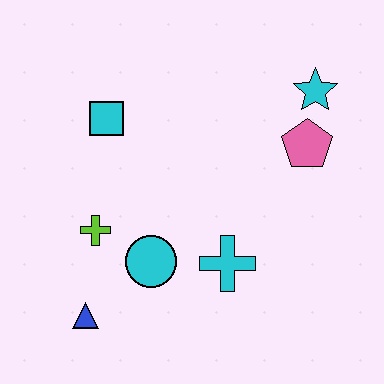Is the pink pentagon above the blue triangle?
Yes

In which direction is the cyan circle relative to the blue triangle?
The cyan circle is to the right of the blue triangle.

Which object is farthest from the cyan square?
The cyan star is farthest from the cyan square.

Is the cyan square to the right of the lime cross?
Yes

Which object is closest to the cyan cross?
The cyan circle is closest to the cyan cross.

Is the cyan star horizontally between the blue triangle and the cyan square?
No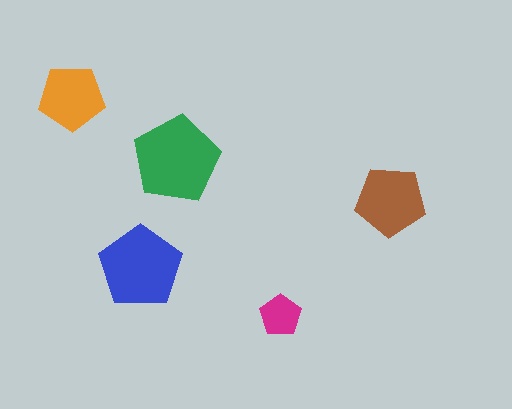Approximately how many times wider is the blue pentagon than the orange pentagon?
About 1.5 times wider.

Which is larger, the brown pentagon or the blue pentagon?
The blue one.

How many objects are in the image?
There are 5 objects in the image.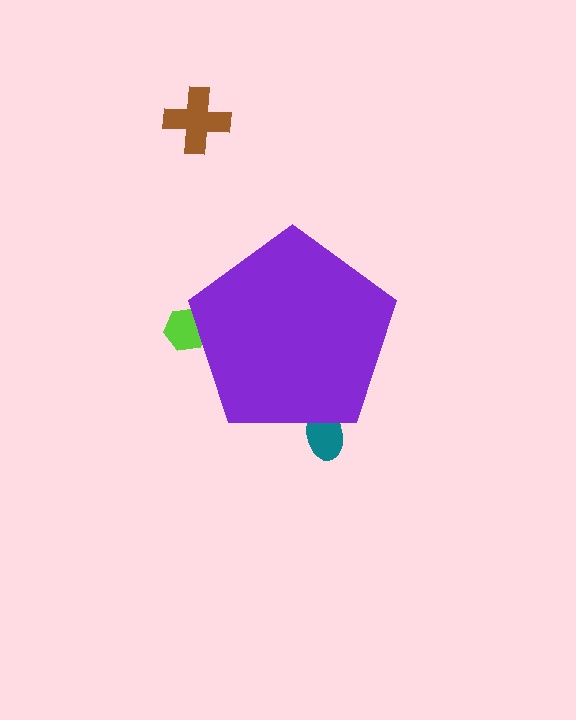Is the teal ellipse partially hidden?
Yes, the teal ellipse is partially hidden behind the purple pentagon.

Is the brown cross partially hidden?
No, the brown cross is fully visible.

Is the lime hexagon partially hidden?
Yes, the lime hexagon is partially hidden behind the purple pentagon.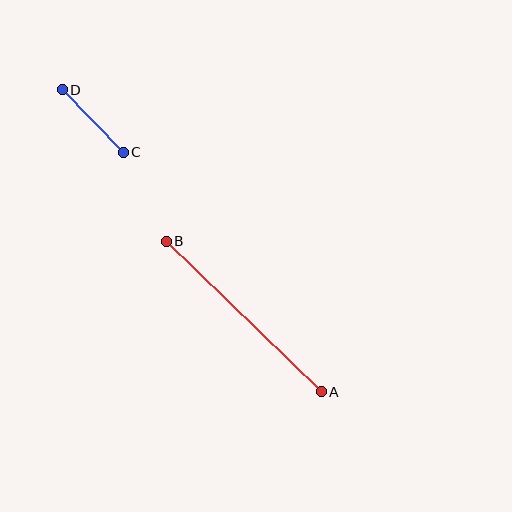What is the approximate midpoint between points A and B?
The midpoint is at approximately (244, 316) pixels.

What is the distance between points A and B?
The distance is approximately 216 pixels.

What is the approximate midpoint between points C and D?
The midpoint is at approximately (93, 121) pixels.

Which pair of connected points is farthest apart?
Points A and B are farthest apart.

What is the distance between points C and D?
The distance is approximately 87 pixels.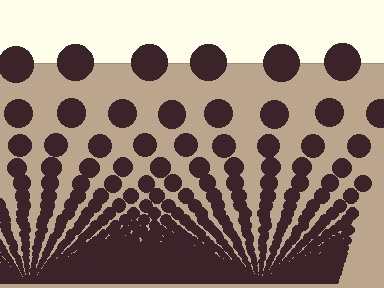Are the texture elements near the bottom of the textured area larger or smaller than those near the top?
Smaller. The gradient is inverted — elements near the bottom are smaller and denser.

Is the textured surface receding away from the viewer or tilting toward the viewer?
The surface appears to tilt toward the viewer. Texture elements get larger and sparser toward the top.